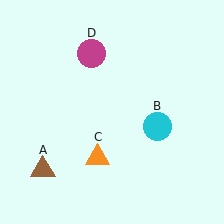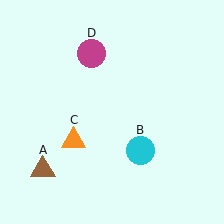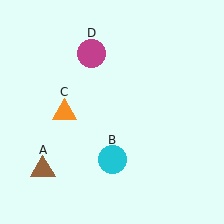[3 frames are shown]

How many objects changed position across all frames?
2 objects changed position: cyan circle (object B), orange triangle (object C).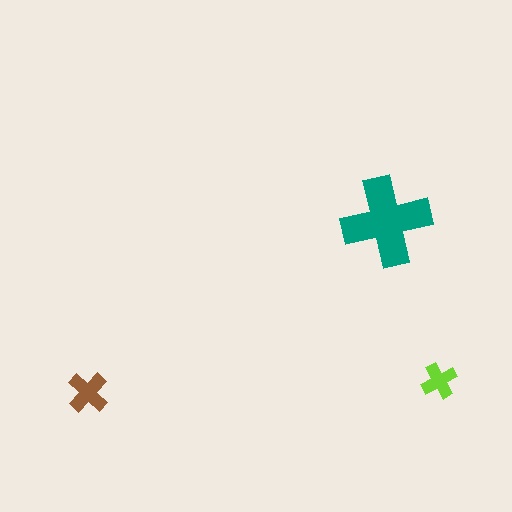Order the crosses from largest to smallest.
the teal one, the brown one, the lime one.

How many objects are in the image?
There are 3 objects in the image.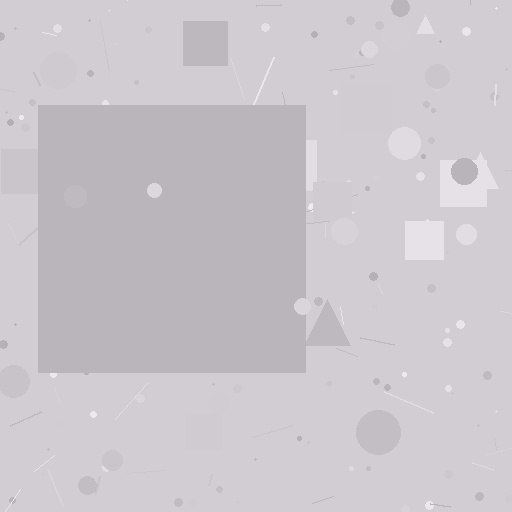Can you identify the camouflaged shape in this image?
The camouflaged shape is a square.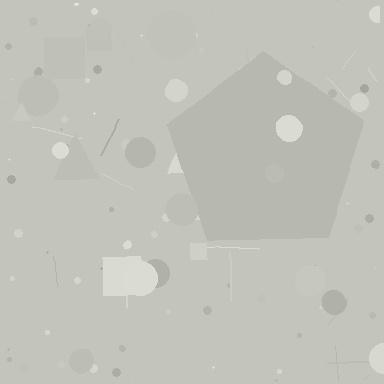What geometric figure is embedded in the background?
A pentagon is embedded in the background.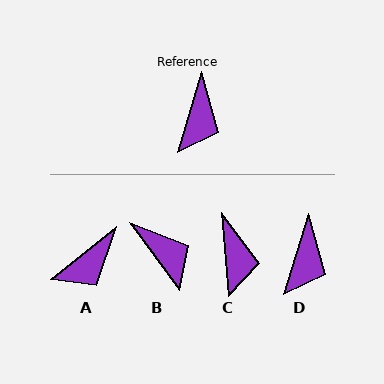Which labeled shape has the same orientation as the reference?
D.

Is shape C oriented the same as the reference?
No, it is off by about 21 degrees.